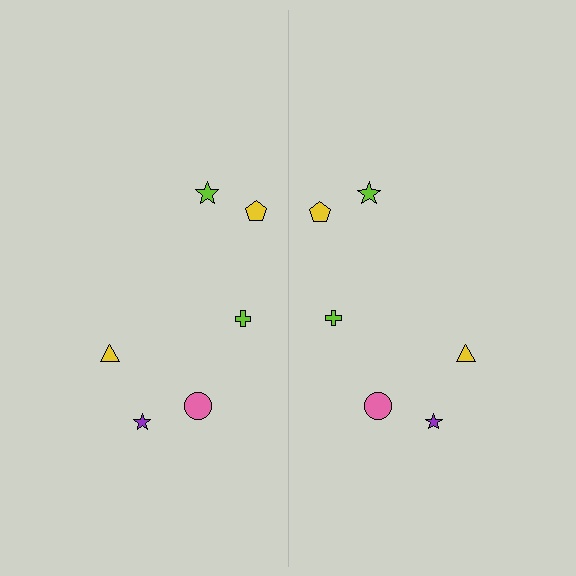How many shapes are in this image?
There are 12 shapes in this image.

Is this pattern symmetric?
Yes, this pattern has bilateral (reflection) symmetry.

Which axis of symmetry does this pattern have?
The pattern has a vertical axis of symmetry running through the center of the image.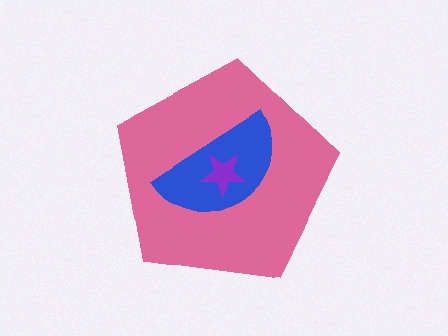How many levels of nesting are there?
3.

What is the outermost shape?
The pink pentagon.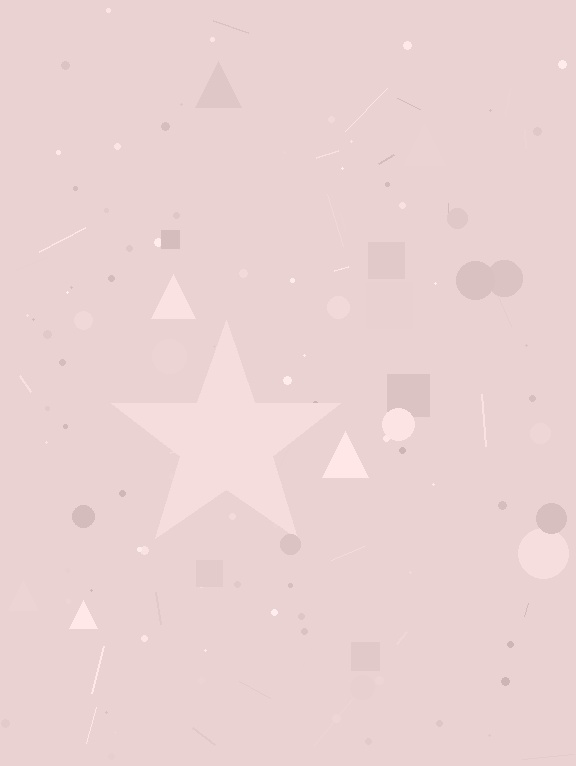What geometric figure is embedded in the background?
A star is embedded in the background.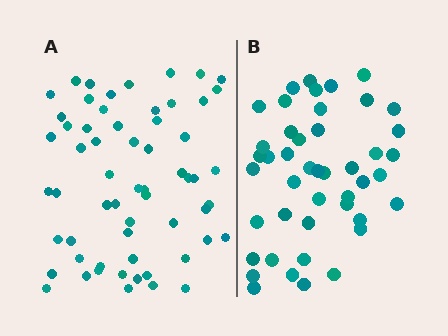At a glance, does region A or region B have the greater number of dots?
Region A (the left region) has more dots.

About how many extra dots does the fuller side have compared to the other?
Region A has approximately 15 more dots than region B.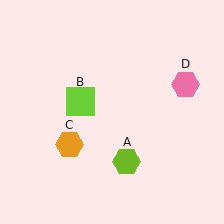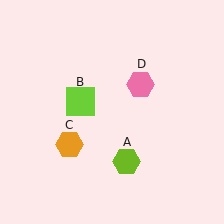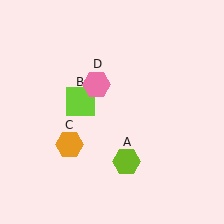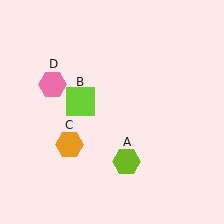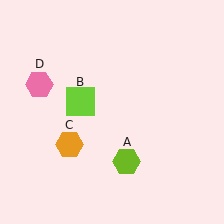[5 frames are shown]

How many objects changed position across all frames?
1 object changed position: pink hexagon (object D).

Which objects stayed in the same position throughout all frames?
Lime hexagon (object A) and lime square (object B) and orange hexagon (object C) remained stationary.